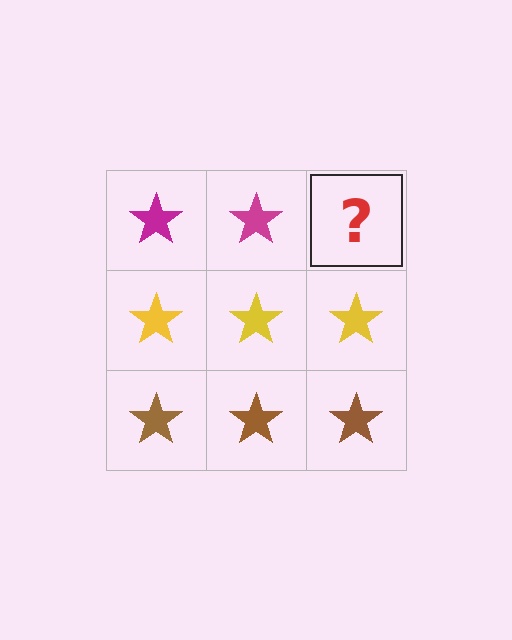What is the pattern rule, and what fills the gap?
The rule is that each row has a consistent color. The gap should be filled with a magenta star.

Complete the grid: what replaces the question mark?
The question mark should be replaced with a magenta star.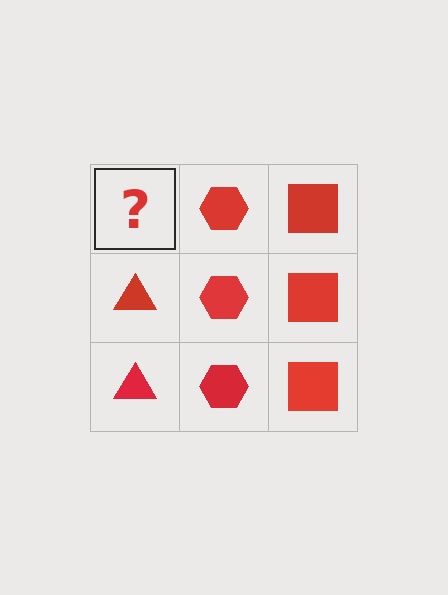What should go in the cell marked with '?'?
The missing cell should contain a red triangle.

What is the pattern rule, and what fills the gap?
The rule is that each column has a consistent shape. The gap should be filled with a red triangle.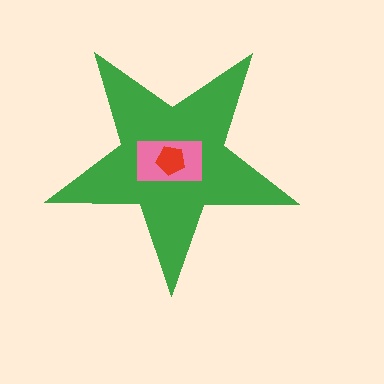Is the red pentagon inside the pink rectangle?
Yes.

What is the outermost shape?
The green star.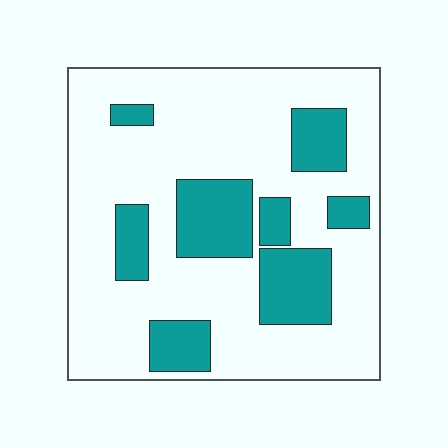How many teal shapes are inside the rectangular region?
8.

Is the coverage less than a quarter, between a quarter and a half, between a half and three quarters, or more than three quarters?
Between a quarter and a half.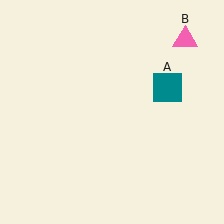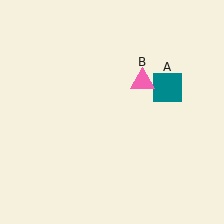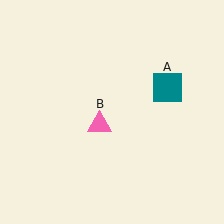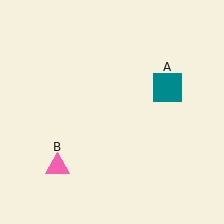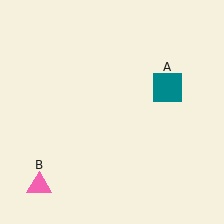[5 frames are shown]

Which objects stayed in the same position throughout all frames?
Teal square (object A) remained stationary.